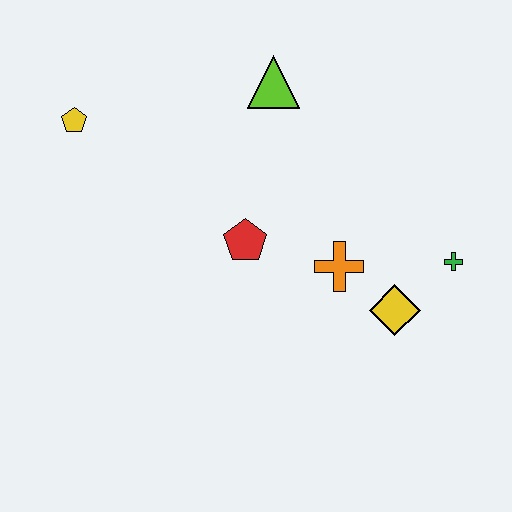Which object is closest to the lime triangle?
The red pentagon is closest to the lime triangle.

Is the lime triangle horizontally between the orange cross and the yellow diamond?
No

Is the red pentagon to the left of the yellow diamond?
Yes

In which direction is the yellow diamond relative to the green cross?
The yellow diamond is to the left of the green cross.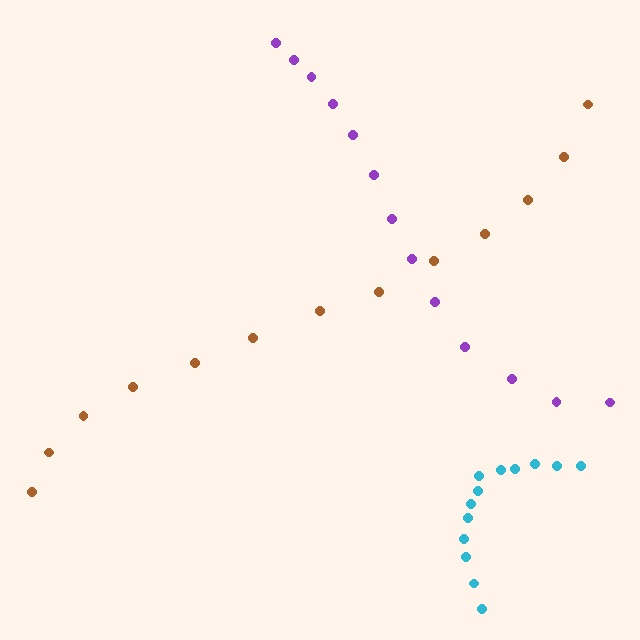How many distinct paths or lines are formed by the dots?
There are 3 distinct paths.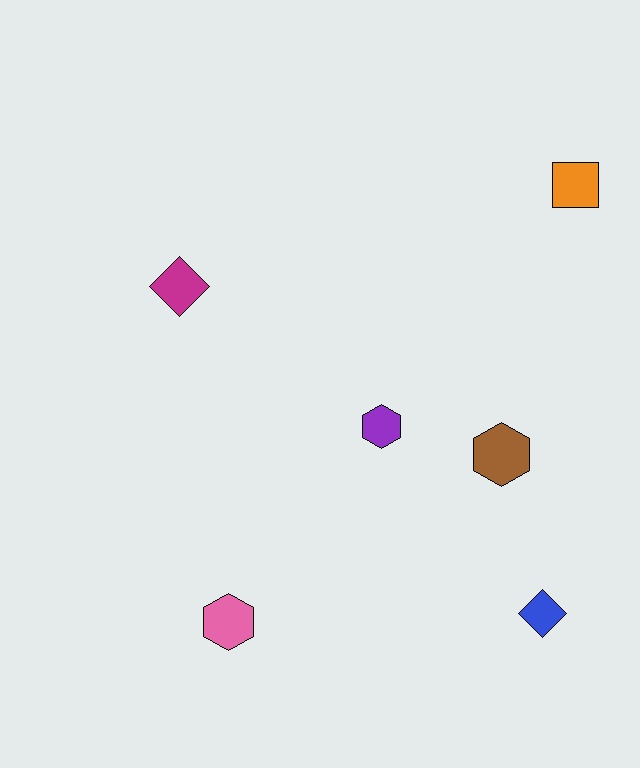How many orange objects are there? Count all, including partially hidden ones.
There is 1 orange object.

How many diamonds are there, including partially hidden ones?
There are 2 diamonds.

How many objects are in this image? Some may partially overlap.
There are 6 objects.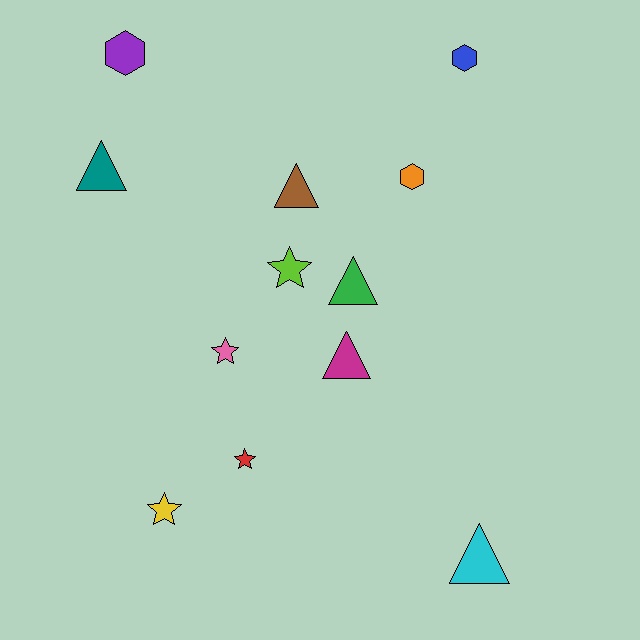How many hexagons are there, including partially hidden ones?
There are 3 hexagons.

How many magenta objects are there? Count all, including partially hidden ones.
There is 1 magenta object.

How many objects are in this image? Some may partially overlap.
There are 12 objects.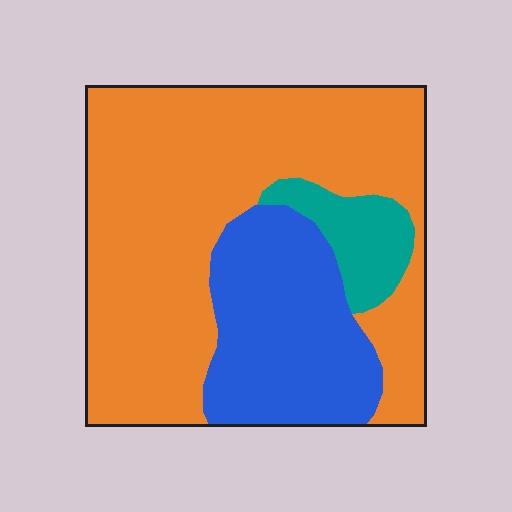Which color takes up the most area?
Orange, at roughly 65%.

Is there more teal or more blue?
Blue.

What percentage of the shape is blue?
Blue takes up about one quarter (1/4) of the shape.